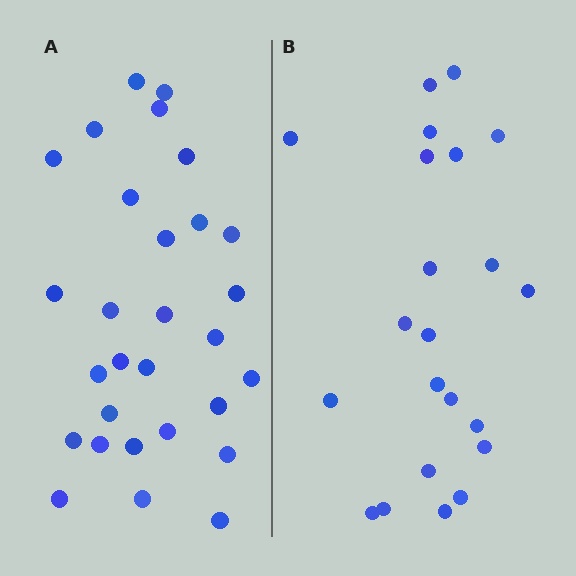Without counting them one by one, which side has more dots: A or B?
Region A (the left region) has more dots.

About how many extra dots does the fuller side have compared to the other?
Region A has roughly 8 or so more dots than region B.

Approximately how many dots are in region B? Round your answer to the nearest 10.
About 20 dots. (The exact count is 22, which rounds to 20.)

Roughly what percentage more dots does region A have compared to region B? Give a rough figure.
About 30% more.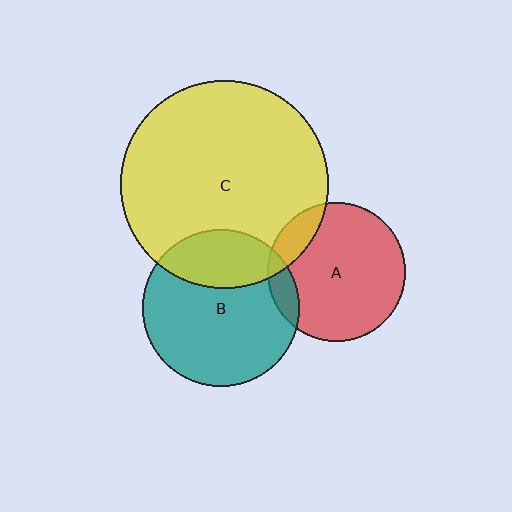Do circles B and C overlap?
Yes.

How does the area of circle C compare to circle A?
Approximately 2.3 times.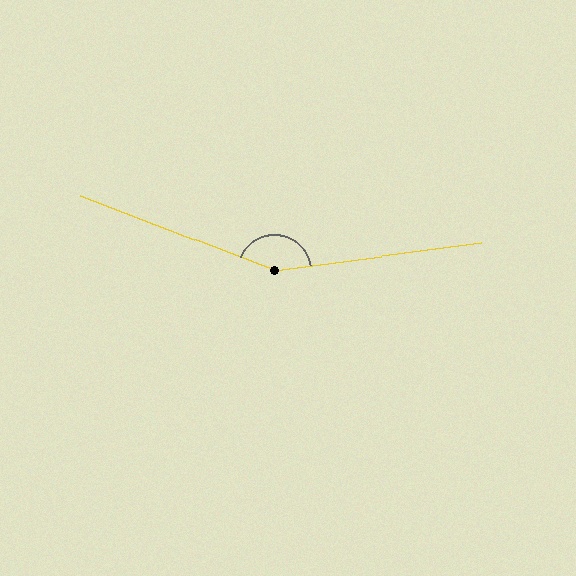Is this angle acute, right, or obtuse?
It is obtuse.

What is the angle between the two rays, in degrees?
Approximately 151 degrees.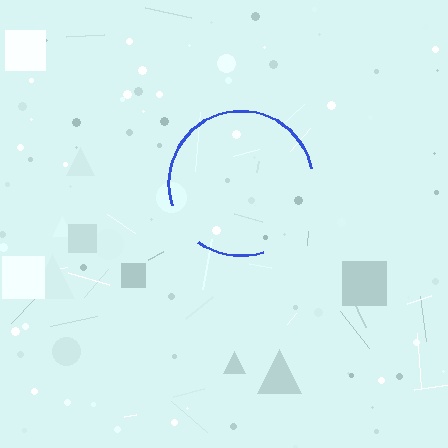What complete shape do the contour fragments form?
The contour fragments form a circle.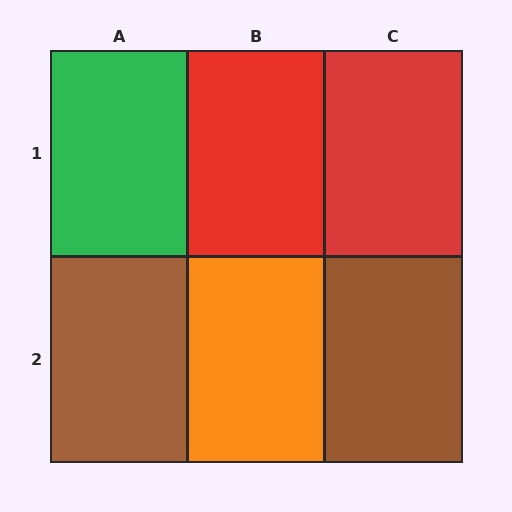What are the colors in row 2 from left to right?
Brown, orange, brown.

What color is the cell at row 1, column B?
Red.